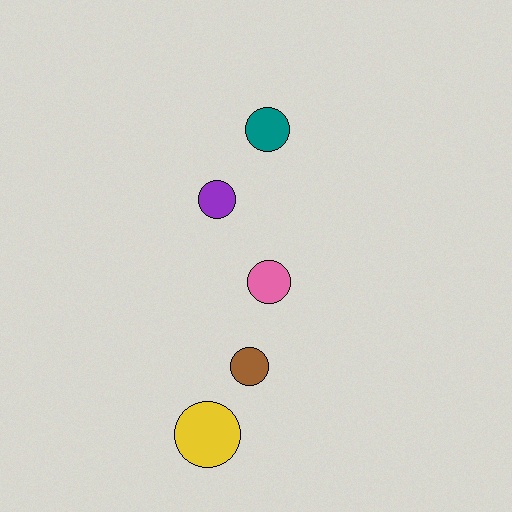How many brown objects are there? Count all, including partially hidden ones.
There is 1 brown object.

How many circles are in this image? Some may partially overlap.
There are 5 circles.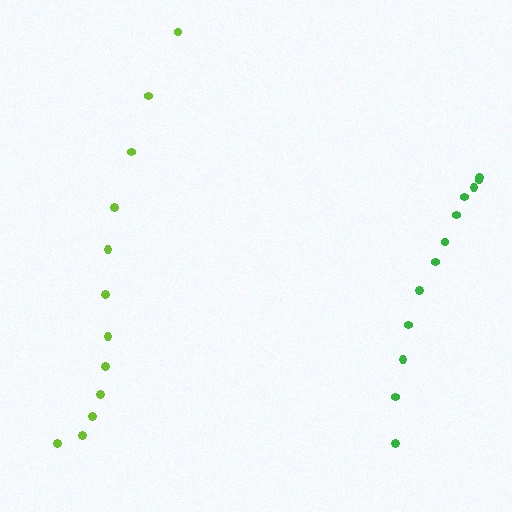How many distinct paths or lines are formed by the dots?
There are 2 distinct paths.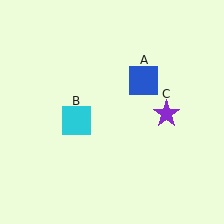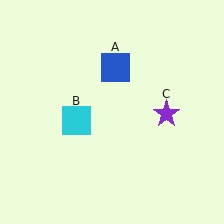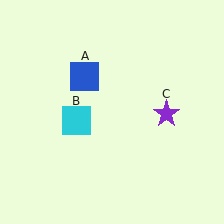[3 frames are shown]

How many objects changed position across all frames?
1 object changed position: blue square (object A).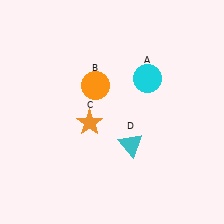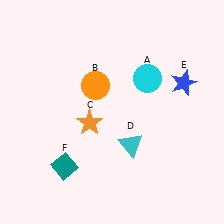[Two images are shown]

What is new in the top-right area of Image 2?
A blue star (E) was added in the top-right area of Image 2.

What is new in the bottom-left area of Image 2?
A teal diamond (F) was added in the bottom-left area of Image 2.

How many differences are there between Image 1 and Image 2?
There are 2 differences between the two images.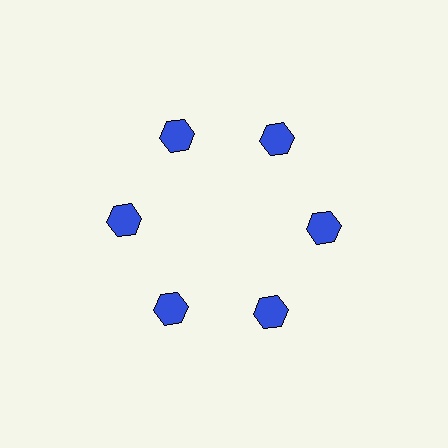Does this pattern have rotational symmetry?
Yes, this pattern has 6-fold rotational symmetry. It looks the same after rotating 60 degrees around the center.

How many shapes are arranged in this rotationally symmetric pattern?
There are 6 shapes, arranged in 6 groups of 1.